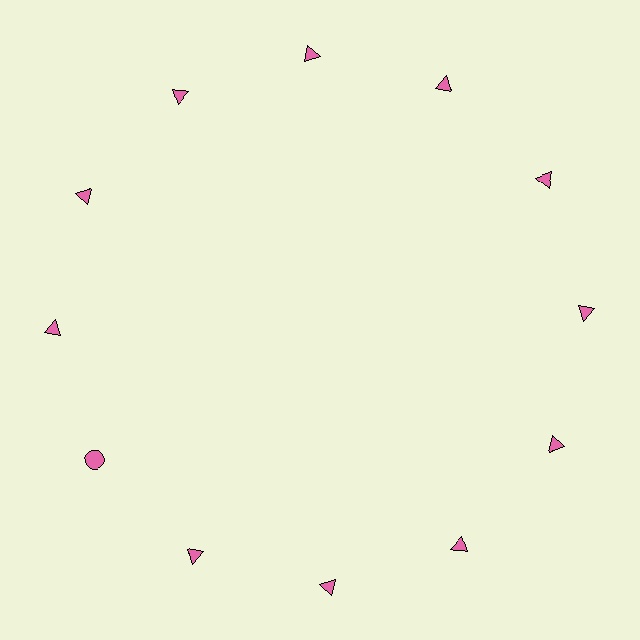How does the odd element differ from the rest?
It has a different shape: circle instead of triangle.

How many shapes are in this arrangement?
There are 12 shapes arranged in a ring pattern.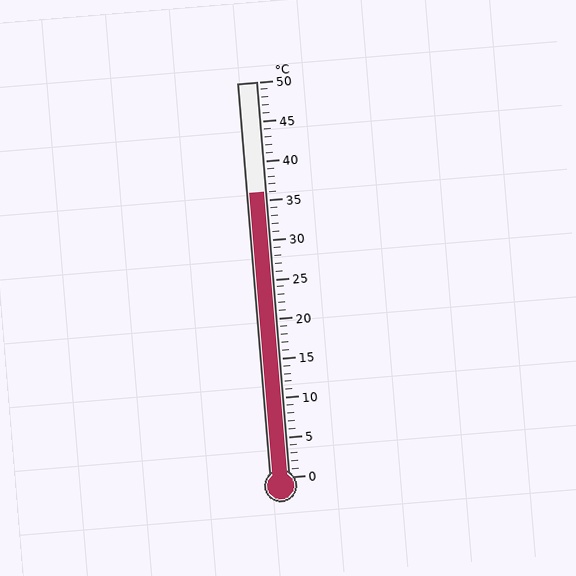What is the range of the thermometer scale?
The thermometer scale ranges from 0°C to 50°C.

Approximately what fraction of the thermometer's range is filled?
The thermometer is filled to approximately 70% of its range.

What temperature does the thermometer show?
The thermometer shows approximately 36°C.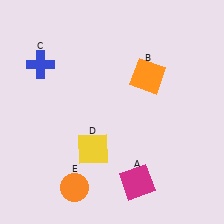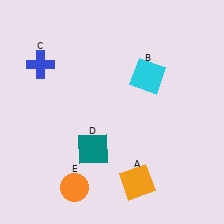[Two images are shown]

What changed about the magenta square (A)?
In Image 1, A is magenta. In Image 2, it changed to orange.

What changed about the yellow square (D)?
In Image 1, D is yellow. In Image 2, it changed to teal.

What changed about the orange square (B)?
In Image 1, B is orange. In Image 2, it changed to cyan.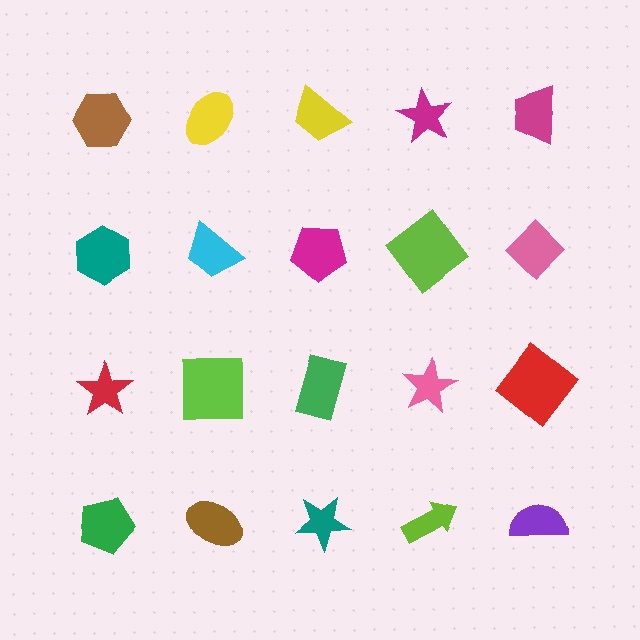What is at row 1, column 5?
A magenta trapezoid.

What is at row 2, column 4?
A lime diamond.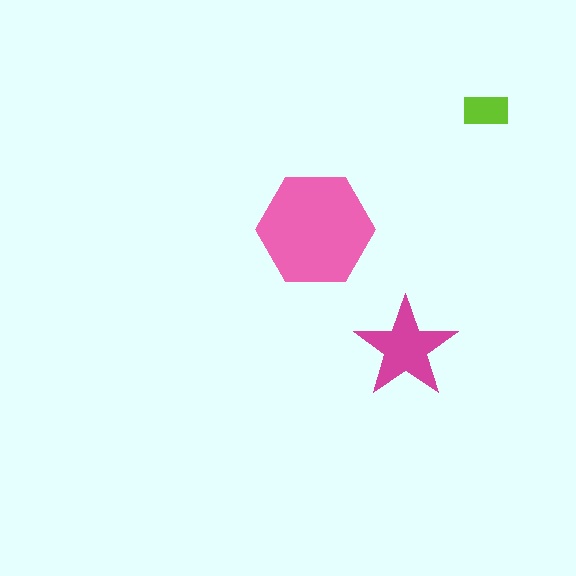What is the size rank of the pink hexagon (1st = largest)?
1st.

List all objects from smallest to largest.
The lime rectangle, the magenta star, the pink hexagon.